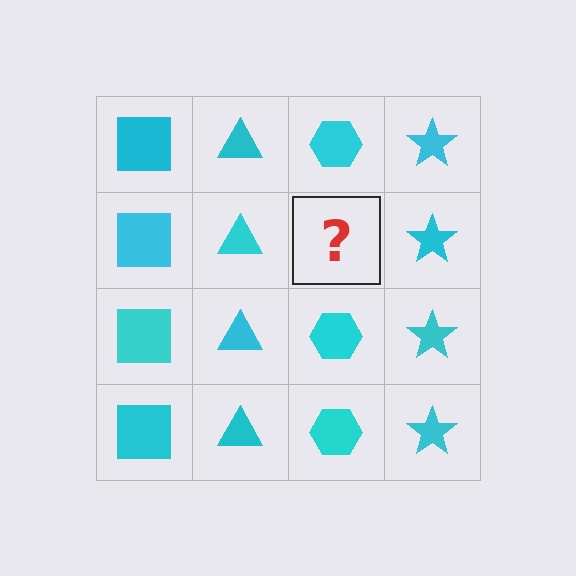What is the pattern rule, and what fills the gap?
The rule is that each column has a consistent shape. The gap should be filled with a cyan hexagon.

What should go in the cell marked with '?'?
The missing cell should contain a cyan hexagon.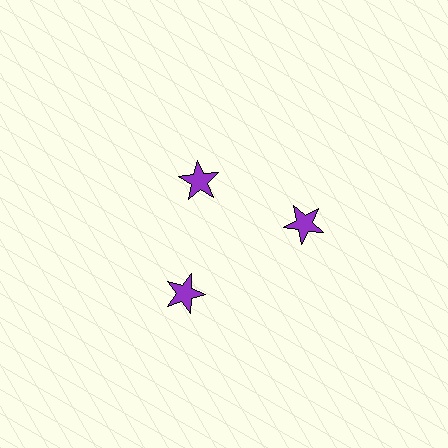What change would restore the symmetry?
The symmetry would be restored by moving it outward, back onto the ring so that all 3 stars sit at equal angles and equal distance from the center.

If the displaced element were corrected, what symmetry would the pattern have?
It would have 3-fold rotational symmetry — the pattern would map onto itself every 120 degrees.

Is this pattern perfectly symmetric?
No. The 3 purple stars are arranged in a ring, but one element near the 11 o'clock position is pulled inward toward the center, breaking the 3-fold rotational symmetry.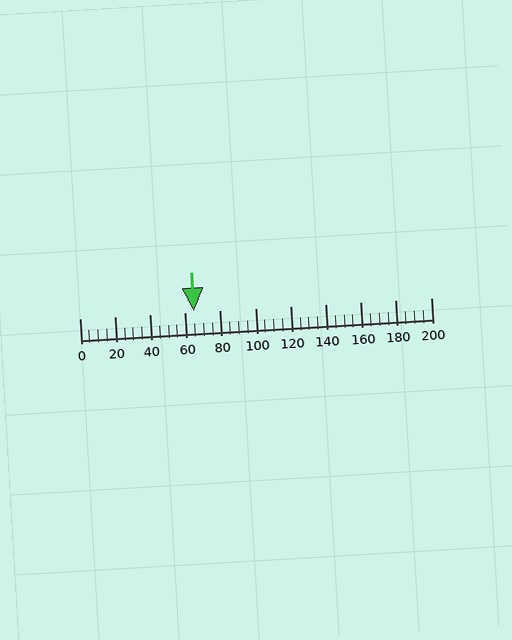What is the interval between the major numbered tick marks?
The major tick marks are spaced 20 units apart.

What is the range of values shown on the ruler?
The ruler shows values from 0 to 200.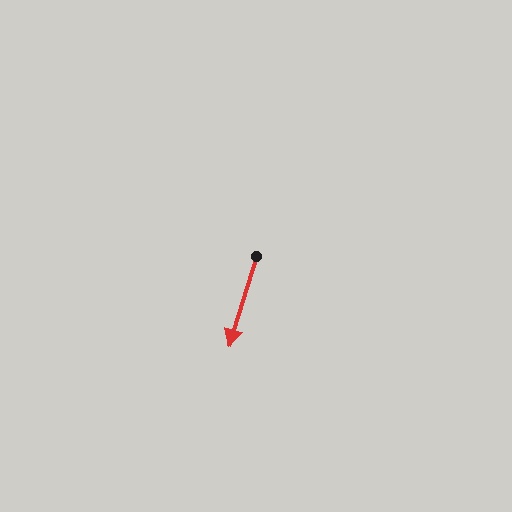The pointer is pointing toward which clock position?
Roughly 7 o'clock.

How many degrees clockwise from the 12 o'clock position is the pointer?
Approximately 197 degrees.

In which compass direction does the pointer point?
South.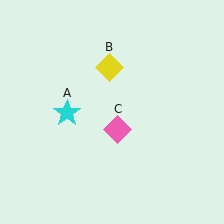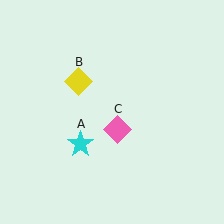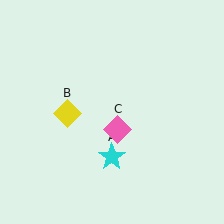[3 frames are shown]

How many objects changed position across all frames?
2 objects changed position: cyan star (object A), yellow diamond (object B).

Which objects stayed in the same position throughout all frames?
Pink diamond (object C) remained stationary.